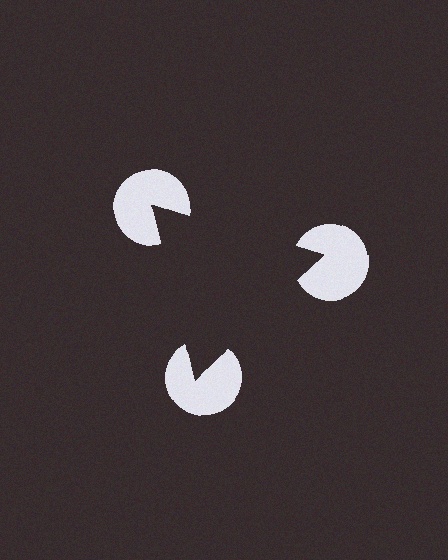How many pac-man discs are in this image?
There are 3 — one at each vertex of the illusory triangle.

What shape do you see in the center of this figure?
An illusory triangle — its edges are inferred from the aligned wedge cuts in the pac-man discs, not physically drawn.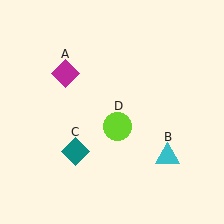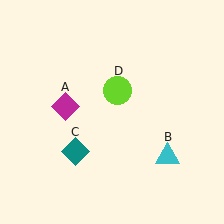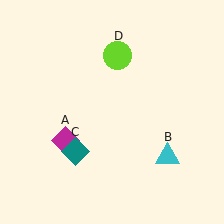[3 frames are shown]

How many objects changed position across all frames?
2 objects changed position: magenta diamond (object A), lime circle (object D).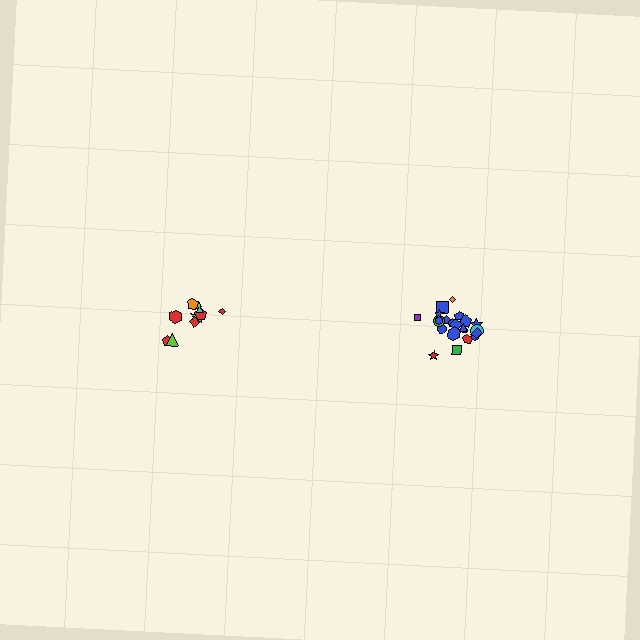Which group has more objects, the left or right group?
The right group.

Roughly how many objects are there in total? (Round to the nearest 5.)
Roughly 30 objects in total.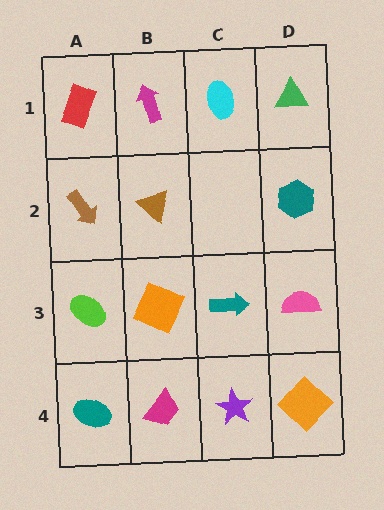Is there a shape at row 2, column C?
No, that cell is empty.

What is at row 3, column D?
A pink semicircle.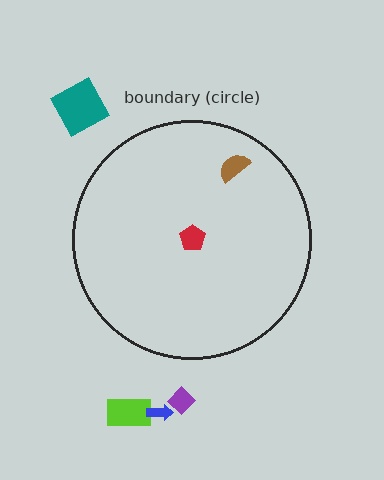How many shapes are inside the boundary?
2 inside, 4 outside.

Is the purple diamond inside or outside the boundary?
Outside.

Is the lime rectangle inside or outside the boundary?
Outside.